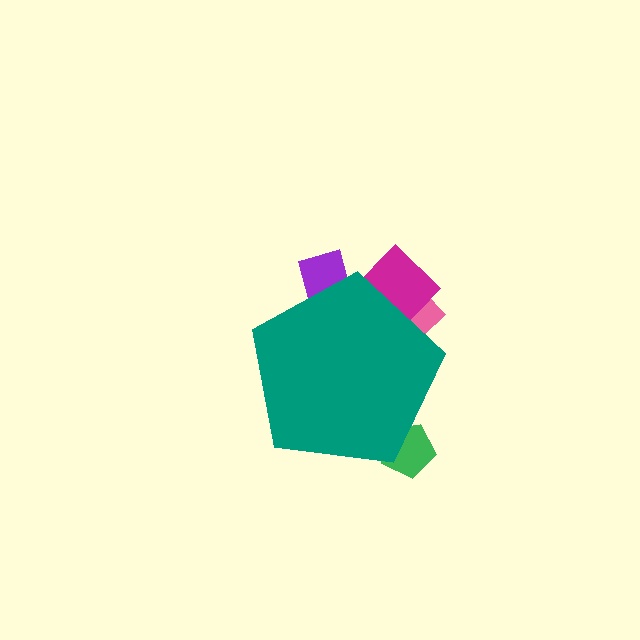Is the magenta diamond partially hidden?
Yes, the magenta diamond is partially hidden behind the teal pentagon.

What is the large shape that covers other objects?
A teal pentagon.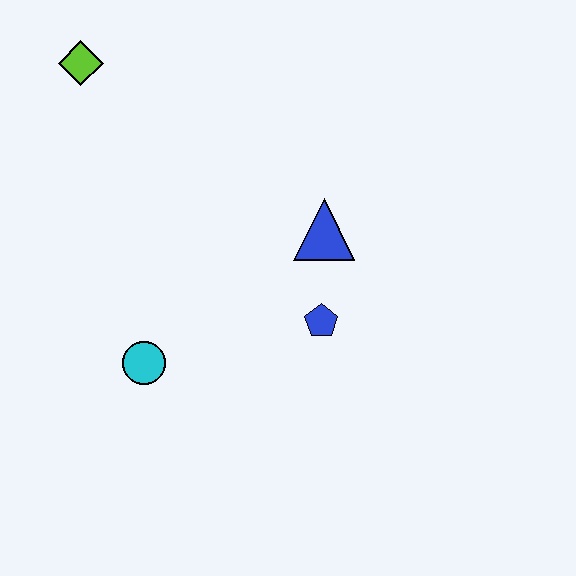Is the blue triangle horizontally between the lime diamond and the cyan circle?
No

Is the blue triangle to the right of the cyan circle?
Yes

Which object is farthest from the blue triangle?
The lime diamond is farthest from the blue triangle.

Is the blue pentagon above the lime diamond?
No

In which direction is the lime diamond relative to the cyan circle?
The lime diamond is above the cyan circle.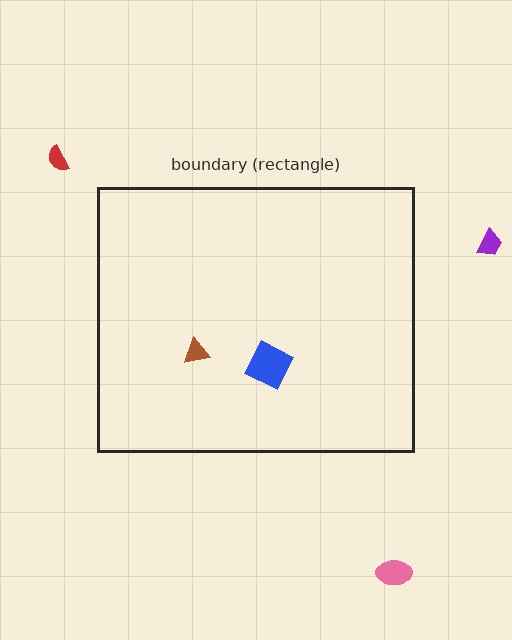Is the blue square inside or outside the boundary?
Inside.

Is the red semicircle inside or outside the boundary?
Outside.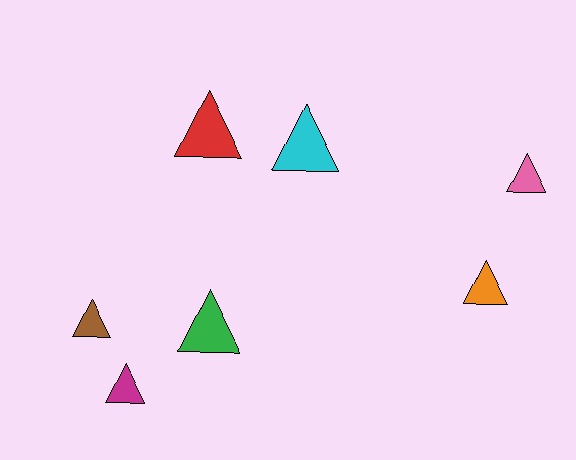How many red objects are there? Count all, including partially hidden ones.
There is 1 red object.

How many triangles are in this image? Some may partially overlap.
There are 7 triangles.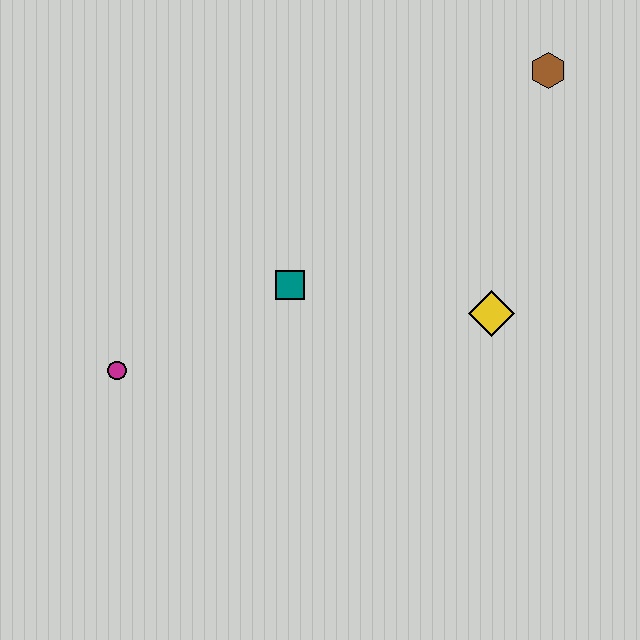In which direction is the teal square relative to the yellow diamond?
The teal square is to the left of the yellow diamond.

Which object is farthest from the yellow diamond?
The magenta circle is farthest from the yellow diamond.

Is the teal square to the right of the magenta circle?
Yes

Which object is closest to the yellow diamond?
The teal square is closest to the yellow diamond.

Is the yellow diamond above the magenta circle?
Yes